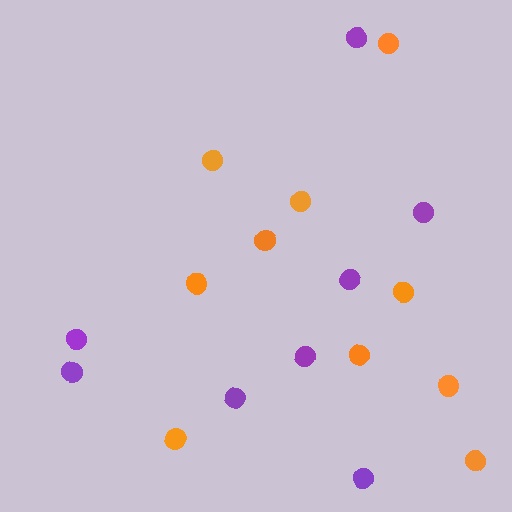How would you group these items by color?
There are 2 groups: one group of orange circles (10) and one group of purple circles (8).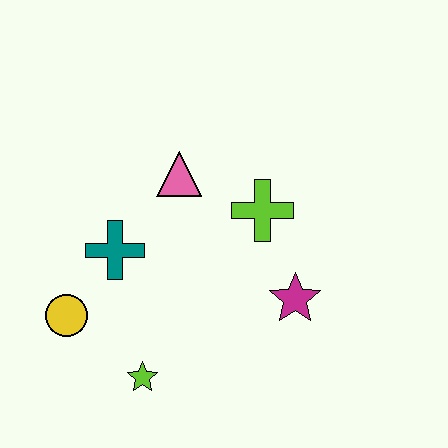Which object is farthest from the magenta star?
The yellow circle is farthest from the magenta star.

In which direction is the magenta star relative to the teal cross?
The magenta star is to the right of the teal cross.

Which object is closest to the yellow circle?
The teal cross is closest to the yellow circle.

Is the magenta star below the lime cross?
Yes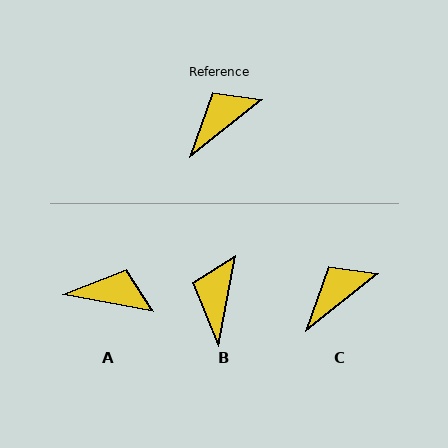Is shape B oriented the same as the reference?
No, it is off by about 41 degrees.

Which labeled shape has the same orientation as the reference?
C.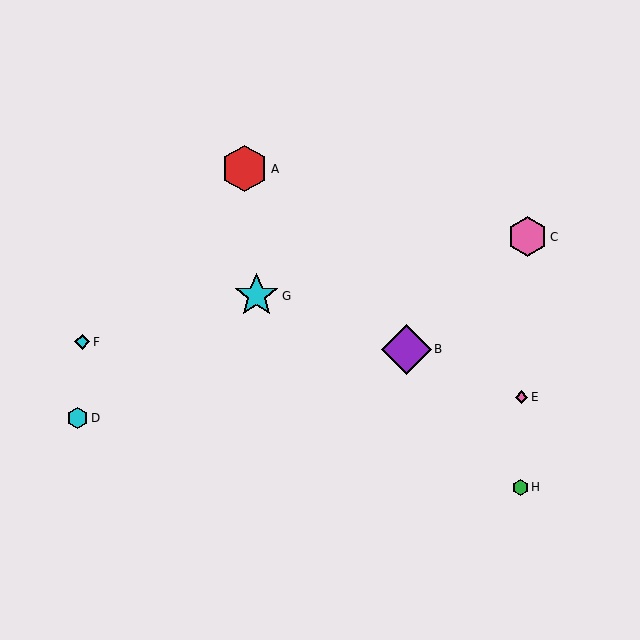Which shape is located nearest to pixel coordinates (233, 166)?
The red hexagon (labeled A) at (244, 169) is nearest to that location.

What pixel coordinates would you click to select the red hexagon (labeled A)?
Click at (244, 169) to select the red hexagon A.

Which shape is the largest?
The purple diamond (labeled B) is the largest.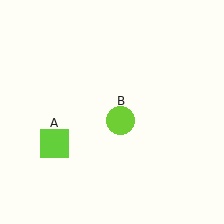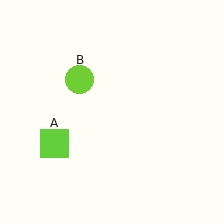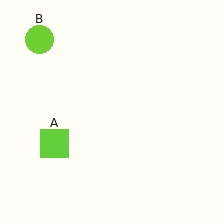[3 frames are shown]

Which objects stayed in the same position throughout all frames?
Lime square (object A) remained stationary.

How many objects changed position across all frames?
1 object changed position: lime circle (object B).